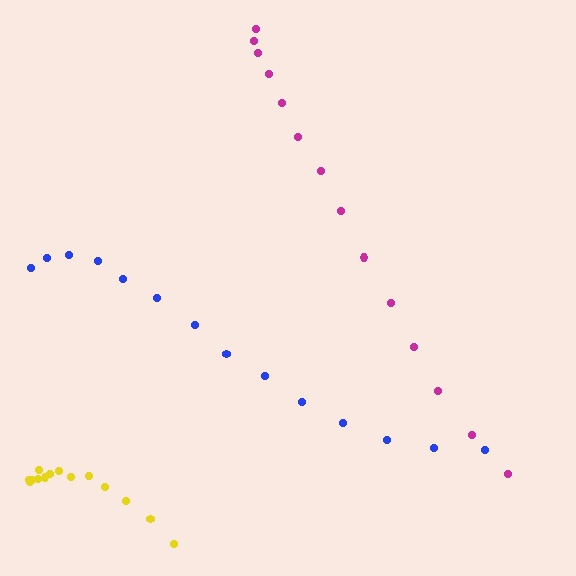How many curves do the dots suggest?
There are 3 distinct paths.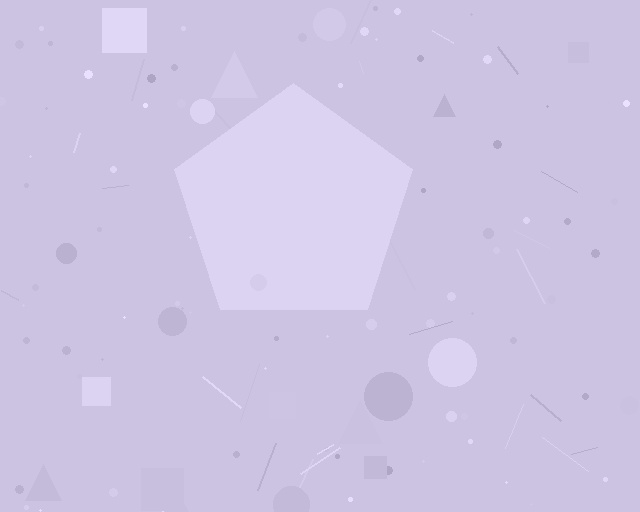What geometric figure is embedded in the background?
A pentagon is embedded in the background.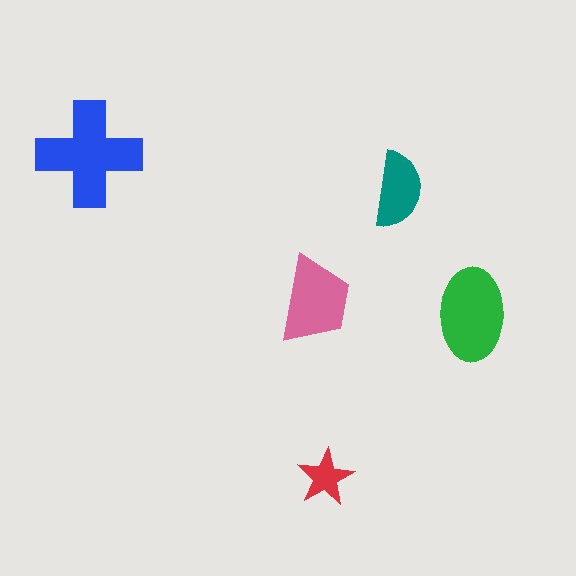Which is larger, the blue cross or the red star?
The blue cross.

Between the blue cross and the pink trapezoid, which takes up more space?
The blue cross.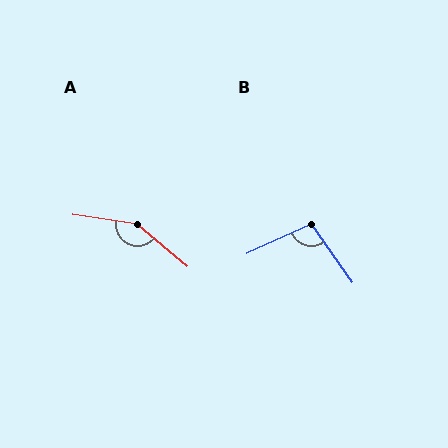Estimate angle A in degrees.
Approximately 149 degrees.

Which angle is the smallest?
B, at approximately 100 degrees.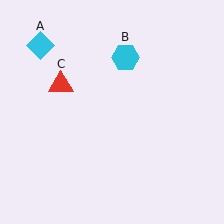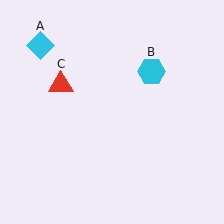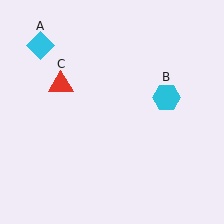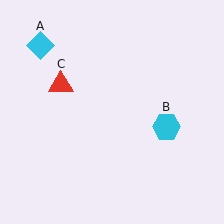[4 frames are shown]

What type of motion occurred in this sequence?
The cyan hexagon (object B) rotated clockwise around the center of the scene.